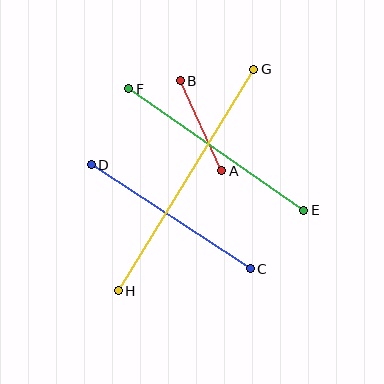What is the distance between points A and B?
The distance is approximately 99 pixels.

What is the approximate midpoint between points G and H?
The midpoint is at approximately (186, 180) pixels.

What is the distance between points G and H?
The distance is approximately 260 pixels.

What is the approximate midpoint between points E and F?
The midpoint is at approximately (216, 149) pixels.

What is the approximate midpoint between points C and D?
The midpoint is at approximately (171, 217) pixels.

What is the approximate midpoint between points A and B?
The midpoint is at approximately (201, 126) pixels.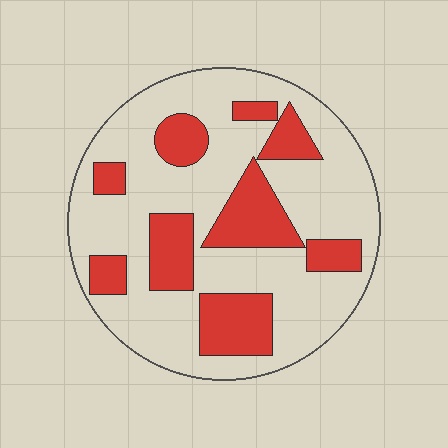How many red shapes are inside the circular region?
9.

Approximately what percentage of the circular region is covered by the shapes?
Approximately 30%.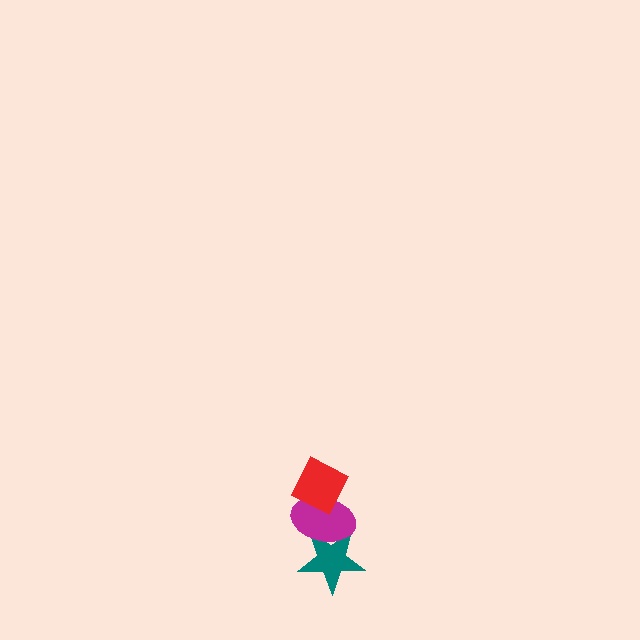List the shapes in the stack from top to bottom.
From top to bottom: the red diamond, the magenta ellipse, the teal star.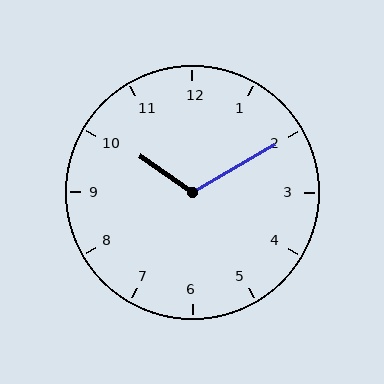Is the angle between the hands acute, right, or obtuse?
It is obtuse.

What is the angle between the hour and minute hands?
Approximately 115 degrees.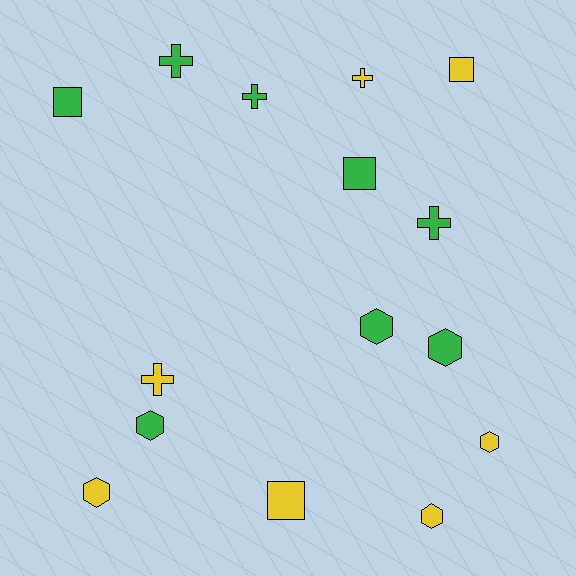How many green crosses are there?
There are 3 green crosses.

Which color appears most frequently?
Green, with 8 objects.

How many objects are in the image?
There are 15 objects.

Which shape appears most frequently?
Hexagon, with 6 objects.